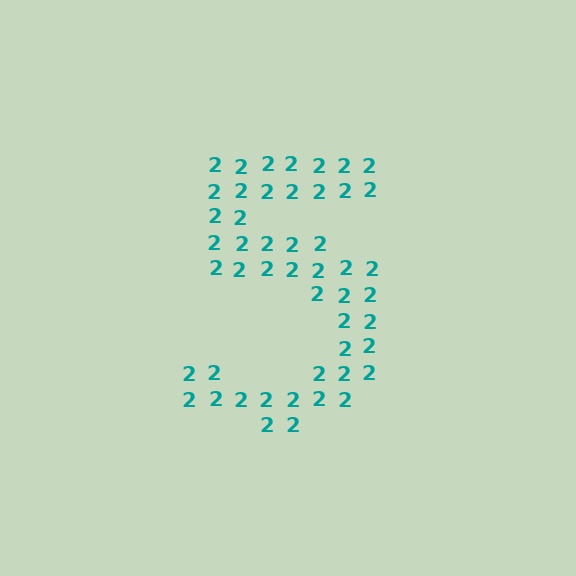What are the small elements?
The small elements are digit 2's.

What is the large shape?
The large shape is the digit 5.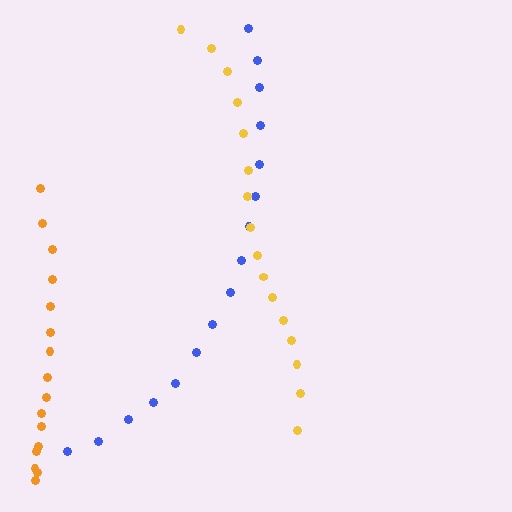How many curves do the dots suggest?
There are 3 distinct paths.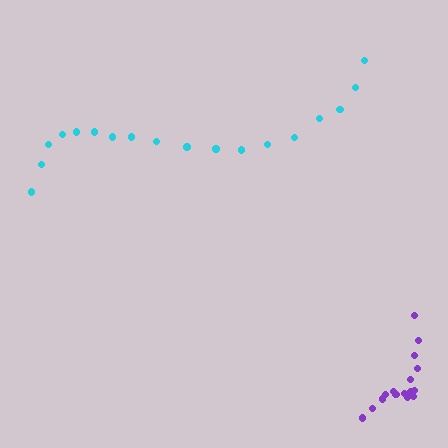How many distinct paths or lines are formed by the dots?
There are 2 distinct paths.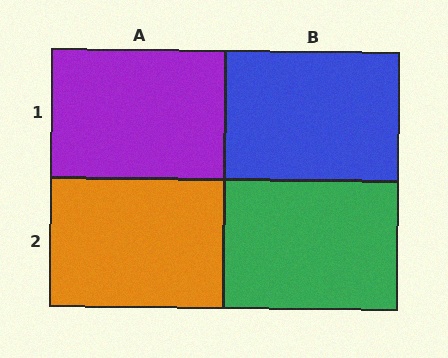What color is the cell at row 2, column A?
Orange.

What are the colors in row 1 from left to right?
Purple, blue.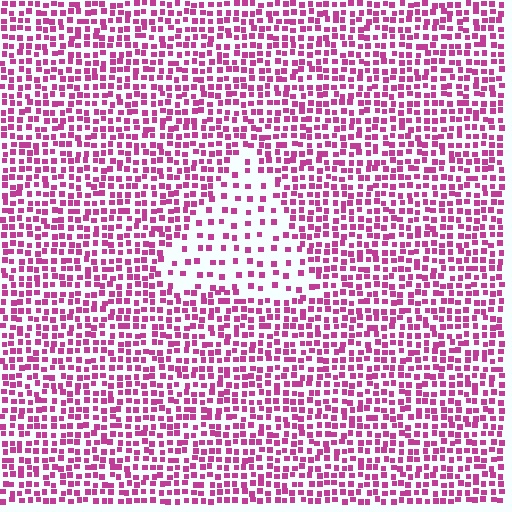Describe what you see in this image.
The image contains small magenta elements arranged at two different densities. A triangle-shaped region is visible where the elements are less densely packed than the surrounding area.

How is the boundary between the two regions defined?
The boundary is defined by a change in element density (approximately 2.4x ratio). All elements are the same color, size, and shape.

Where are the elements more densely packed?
The elements are more densely packed outside the triangle boundary.